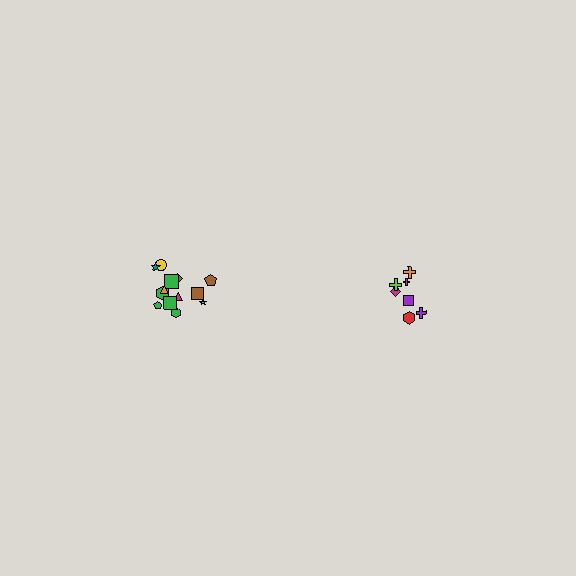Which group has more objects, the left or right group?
The left group.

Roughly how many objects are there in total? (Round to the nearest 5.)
Roughly 20 objects in total.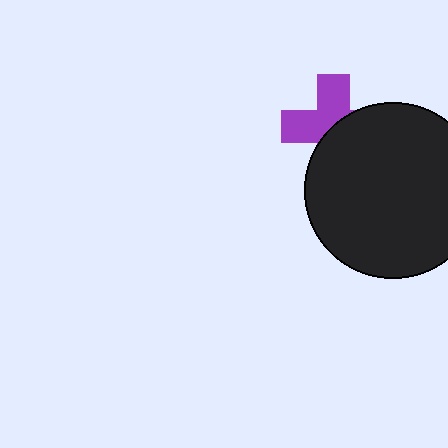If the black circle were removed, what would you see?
You would see the complete purple cross.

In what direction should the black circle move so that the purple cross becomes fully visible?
The black circle should move toward the lower-right. That is the shortest direction to clear the overlap and leave the purple cross fully visible.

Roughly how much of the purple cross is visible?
About half of it is visible (roughly 50%).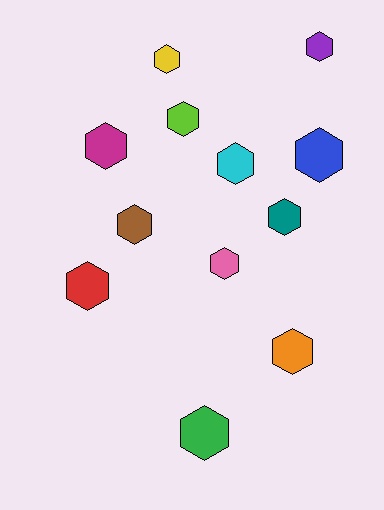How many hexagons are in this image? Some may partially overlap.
There are 12 hexagons.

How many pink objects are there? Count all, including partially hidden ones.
There is 1 pink object.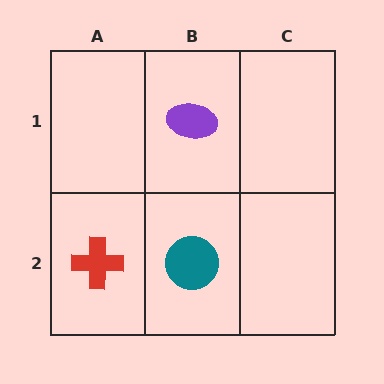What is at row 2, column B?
A teal circle.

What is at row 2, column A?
A red cross.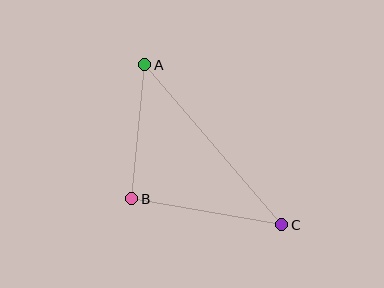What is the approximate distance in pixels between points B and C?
The distance between B and C is approximately 152 pixels.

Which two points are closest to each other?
Points A and B are closest to each other.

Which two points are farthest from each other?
Points A and C are farthest from each other.